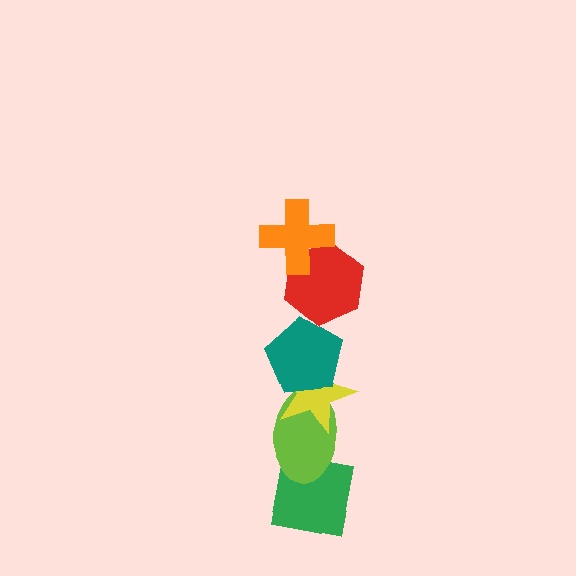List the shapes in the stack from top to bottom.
From top to bottom: the orange cross, the red hexagon, the teal pentagon, the yellow star, the lime ellipse, the green square.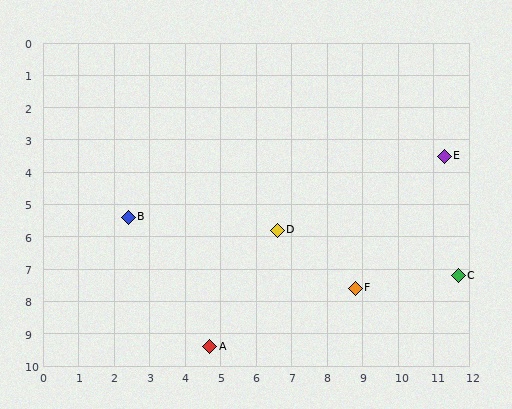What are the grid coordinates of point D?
Point D is at approximately (6.6, 5.8).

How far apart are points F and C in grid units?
Points F and C are about 2.9 grid units apart.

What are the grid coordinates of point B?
Point B is at approximately (2.4, 5.4).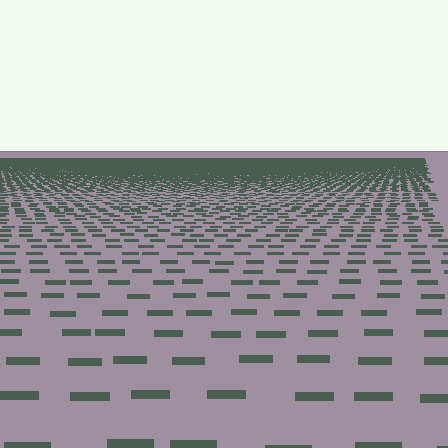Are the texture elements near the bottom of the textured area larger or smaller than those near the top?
Larger. Near the bottom, elements are closer to the viewer and appear at a bigger on-screen size.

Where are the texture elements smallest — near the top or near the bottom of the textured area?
Near the top.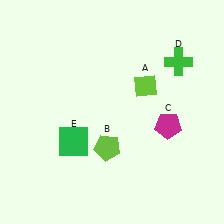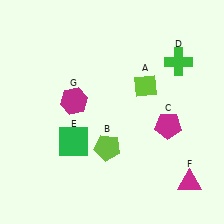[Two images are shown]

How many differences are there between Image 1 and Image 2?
There are 2 differences between the two images.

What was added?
A magenta triangle (F), a magenta hexagon (G) were added in Image 2.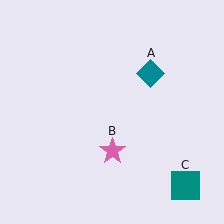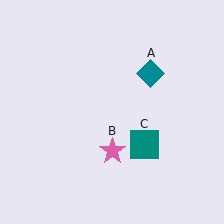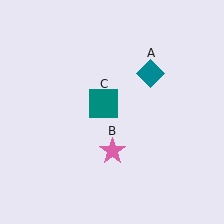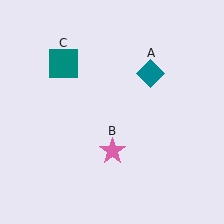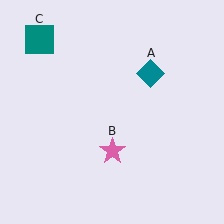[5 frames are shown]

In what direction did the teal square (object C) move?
The teal square (object C) moved up and to the left.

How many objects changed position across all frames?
1 object changed position: teal square (object C).